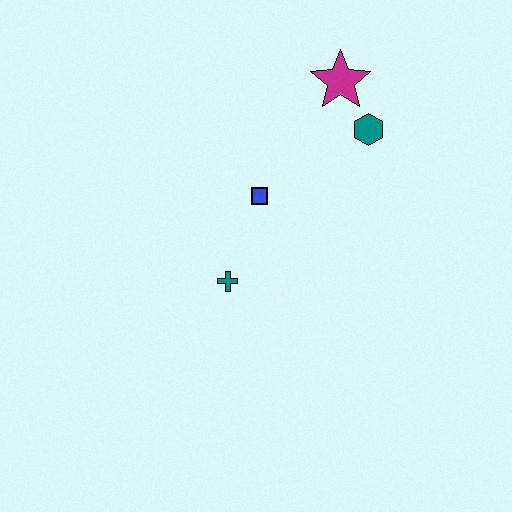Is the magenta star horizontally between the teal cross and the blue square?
No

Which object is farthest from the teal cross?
The magenta star is farthest from the teal cross.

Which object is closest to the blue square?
The teal cross is closest to the blue square.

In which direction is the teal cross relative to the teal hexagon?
The teal cross is below the teal hexagon.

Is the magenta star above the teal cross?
Yes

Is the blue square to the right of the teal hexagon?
No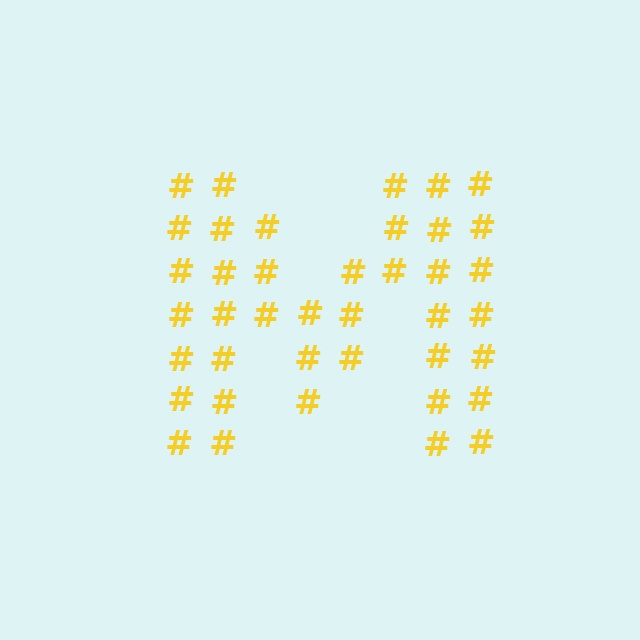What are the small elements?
The small elements are hash symbols.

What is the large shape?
The large shape is the letter M.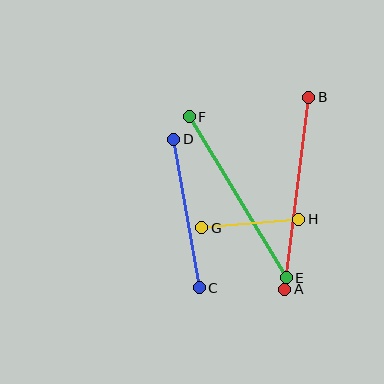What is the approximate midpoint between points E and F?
The midpoint is at approximately (238, 197) pixels.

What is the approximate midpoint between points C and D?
The midpoint is at approximately (187, 213) pixels.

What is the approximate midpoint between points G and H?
The midpoint is at approximately (250, 224) pixels.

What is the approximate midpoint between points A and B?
The midpoint is at approximately (297, 193) pixels.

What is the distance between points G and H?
The distance is approximately 97 pixels.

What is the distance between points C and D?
The distance is approximately 150 pixels.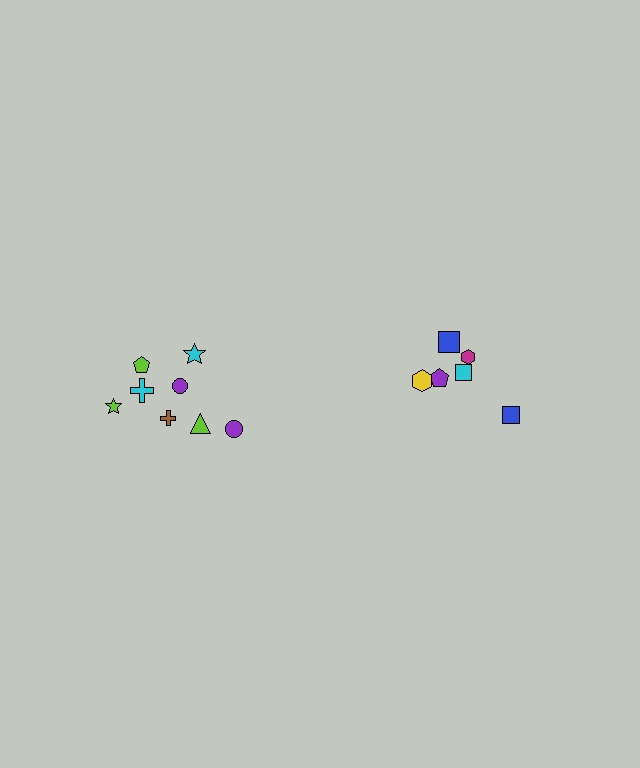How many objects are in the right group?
There are 6 objects.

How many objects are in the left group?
There are 8 objects.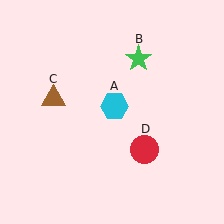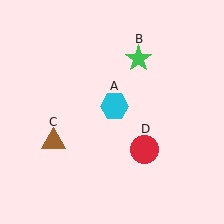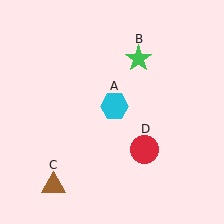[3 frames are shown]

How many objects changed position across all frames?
1 object changed position: brown triangle (object C).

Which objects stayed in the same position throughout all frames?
Cyan hexagon (object A) and green star (object B) and red circle (object D) remained stationary.